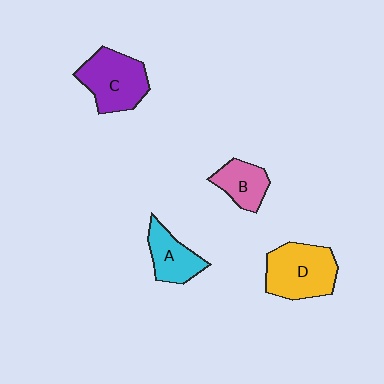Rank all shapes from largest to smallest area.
From largest to smallest: D (yellow), C (purple), A (cyan), B (pink).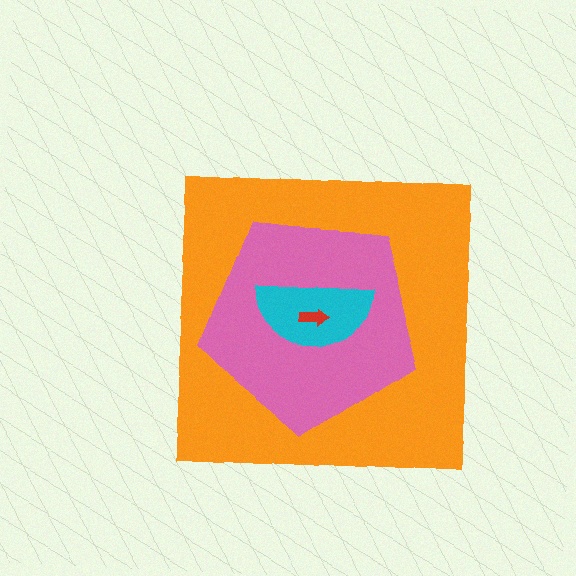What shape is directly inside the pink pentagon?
The cyan semicircle.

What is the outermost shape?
The orange square.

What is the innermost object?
The red arrow.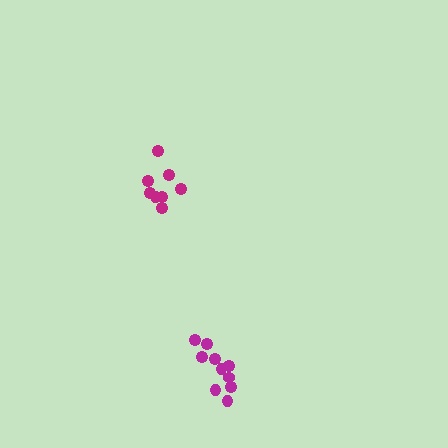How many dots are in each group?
Group 1: 10 dots, Group 2: 8 dots (18 total).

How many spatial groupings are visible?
There are 2 spatial groupings.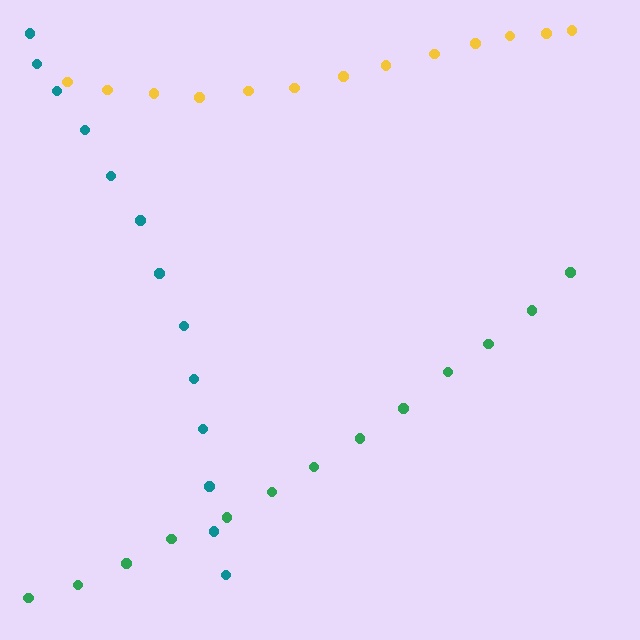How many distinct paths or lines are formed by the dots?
There are 3 distinct paths.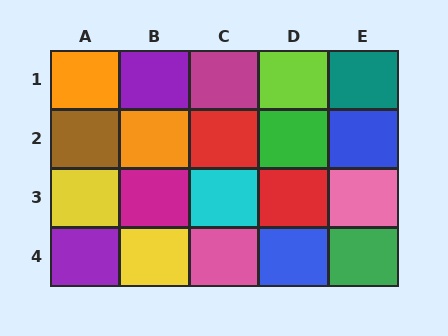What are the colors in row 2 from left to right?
Brown, orange, red, green, blue.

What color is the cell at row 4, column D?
Blue.